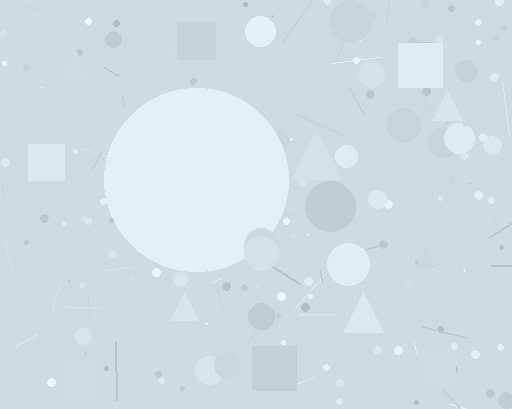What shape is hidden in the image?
A circle is hidden in the image.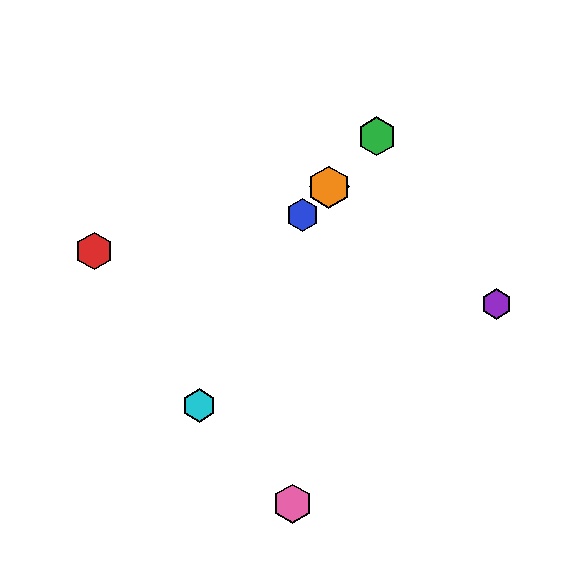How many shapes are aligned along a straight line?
4 shapes (the blue hexagon, the green hexagon, the yellow diamond, the orange hexagon) are aligned along a straight line.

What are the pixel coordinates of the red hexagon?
The red hexagon is at (94, 251).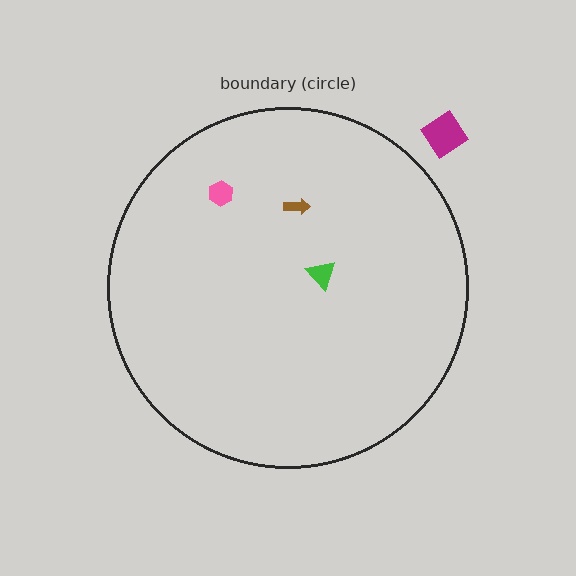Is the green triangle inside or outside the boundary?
Inside.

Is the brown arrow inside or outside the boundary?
Inside.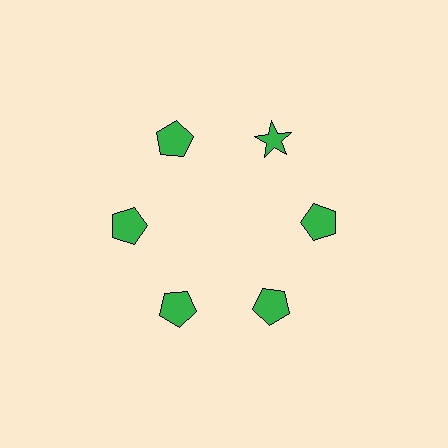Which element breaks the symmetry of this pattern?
The green star at roughly the 1 o'clock position breaks the symmetry. All other shapes are green pentagons.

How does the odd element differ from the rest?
It has a different shape: star instead of pentagon.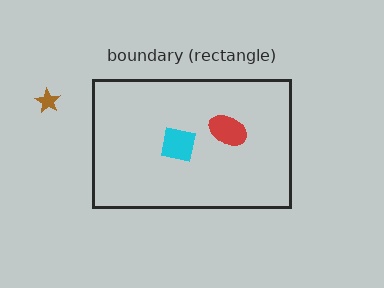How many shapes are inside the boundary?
2 inside, 1 outside.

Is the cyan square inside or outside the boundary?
Inside.